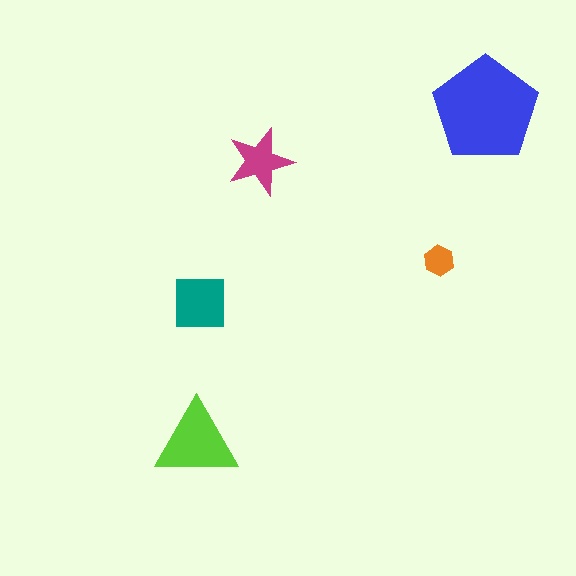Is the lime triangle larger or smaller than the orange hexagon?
Larger.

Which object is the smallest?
The orange hexagon.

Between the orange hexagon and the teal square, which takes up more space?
The teal square.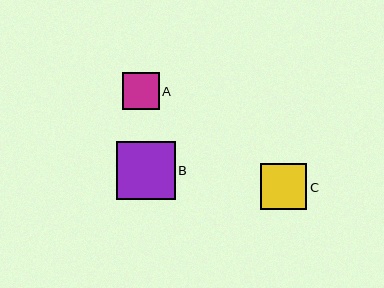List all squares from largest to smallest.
From largest to smallest: B, C, A.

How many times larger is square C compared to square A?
Square C is approximately 1.2 times the size of square A.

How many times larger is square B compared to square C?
Square B is approximately 1.3 times the size of square C.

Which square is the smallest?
Square A is the smallest with a size of approximately 37 pixels.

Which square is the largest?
Square B is the largest with a size of approximately 59 pixels.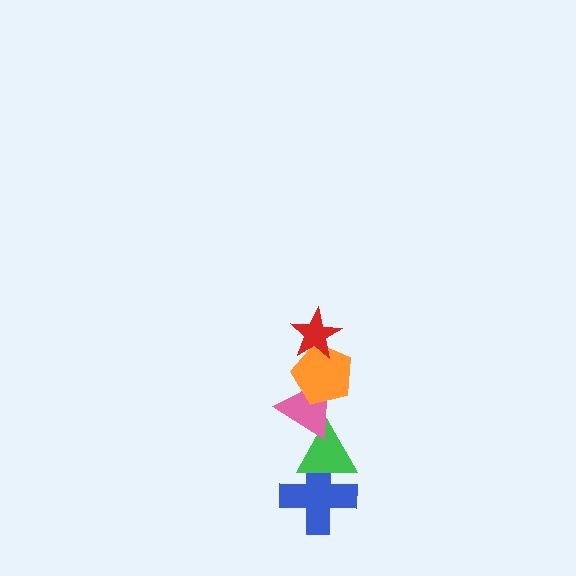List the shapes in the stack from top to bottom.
From top to bottom: the red star, the orange pentagon, the pink triangle, the green triangle, the blue cross.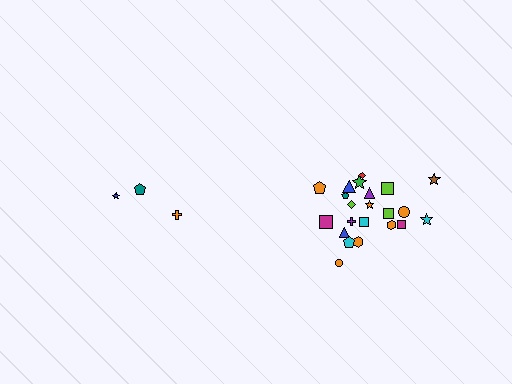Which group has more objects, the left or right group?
The right group.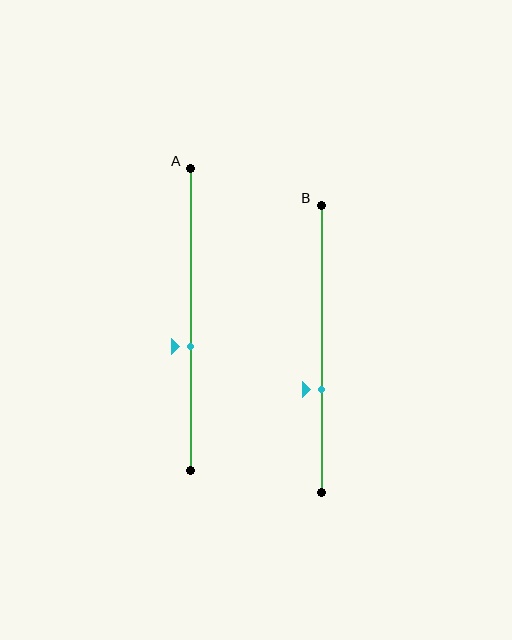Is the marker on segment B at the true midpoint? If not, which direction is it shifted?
No, the marker on segment B is shifted downward by about 14% of the segment length.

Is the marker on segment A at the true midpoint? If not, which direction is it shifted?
No, the marker on segment A is shifted downward by about 9% of the segment length.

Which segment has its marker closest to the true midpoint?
Segment A has its marker closest to the true midpoint.